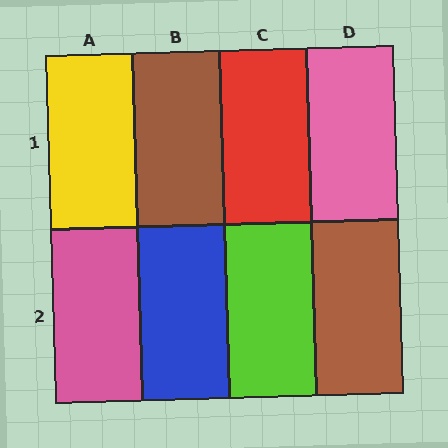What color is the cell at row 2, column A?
Pink.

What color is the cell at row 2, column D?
Brown.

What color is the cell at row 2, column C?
Lime.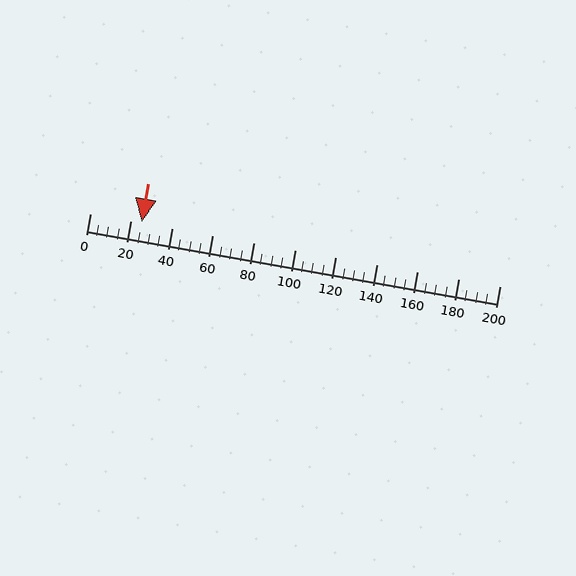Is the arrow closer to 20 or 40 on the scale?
The arrow is closer to 20.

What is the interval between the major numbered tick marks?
The major tick marks are spaced 20 units apart.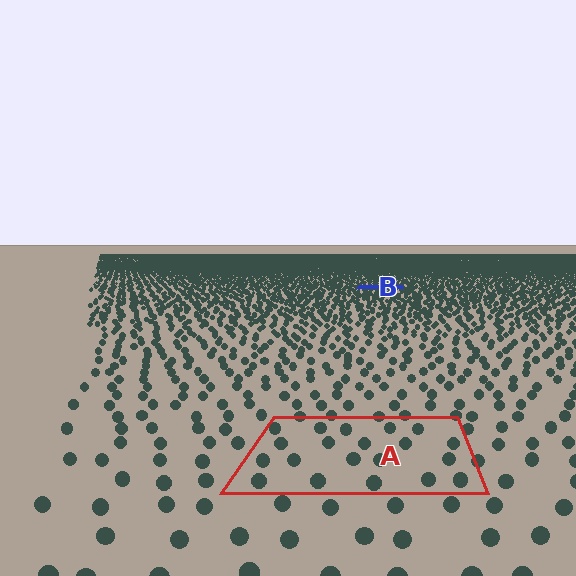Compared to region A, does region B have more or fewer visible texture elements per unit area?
Region B has more texture elements per unit area — they are packed more densely because it is farther away.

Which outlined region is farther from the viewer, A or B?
Region B is farther from the viewer — the texture elements inside it appear smaller and more densely packed.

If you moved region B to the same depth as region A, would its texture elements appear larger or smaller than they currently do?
They would appear larger. At a closer depth, the same texture elements are projected at a bigger on-screen size.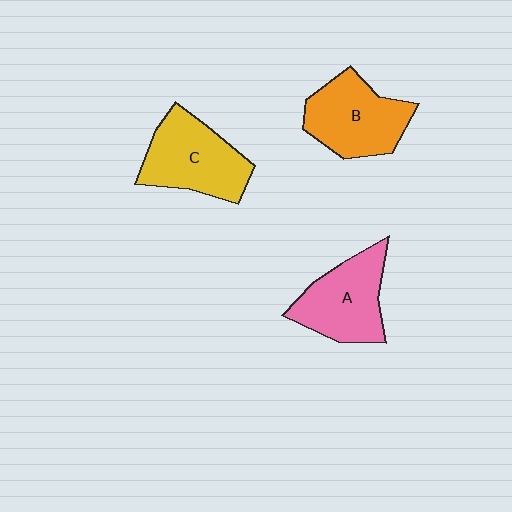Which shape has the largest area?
Shape C (yellow).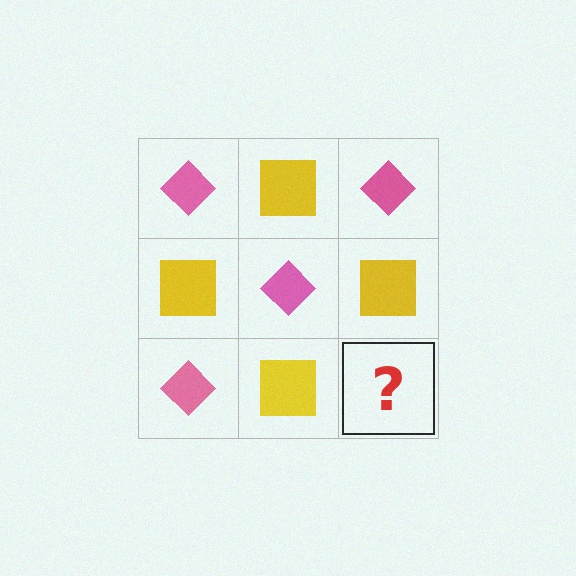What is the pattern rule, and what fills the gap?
The rule is that it alternates pink diamond and yellow square in a checkerboard pattern. The gap should be filled with a pink diamond.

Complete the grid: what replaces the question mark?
The question mark should be replaced with a pink diamond.